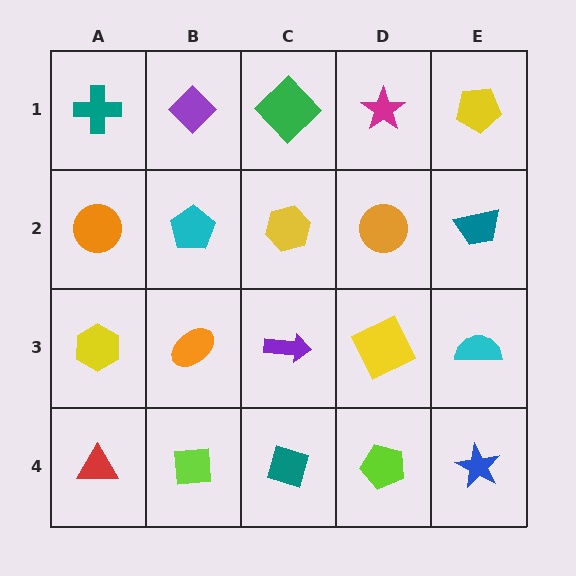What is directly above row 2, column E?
A yellow pentagon.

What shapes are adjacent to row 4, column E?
A cyan semicircle (row 3, column E), a lime pentagon (row 4, column D).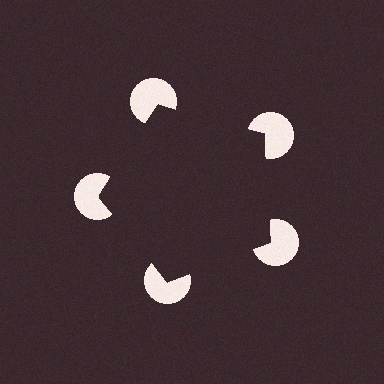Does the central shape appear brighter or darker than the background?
It typically appears slightly darker than the background, even though no actual brightness change is drawn.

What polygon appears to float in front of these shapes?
An illusory pentagon — its edges are inferred from the aligned wedge cuts in the pac-man discs, not physically drawn.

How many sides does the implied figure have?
5 sides.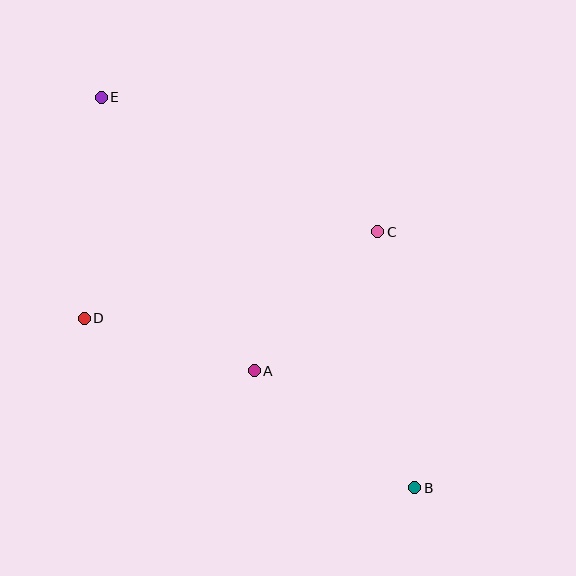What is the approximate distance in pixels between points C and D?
The distance between C and D is approximately 306 pixels.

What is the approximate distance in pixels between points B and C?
The distance between B and C is approximately 259 pixels.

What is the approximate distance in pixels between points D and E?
The distance between D and E is approximately 221 pixels.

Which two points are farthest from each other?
Points B and E are farthest from each other.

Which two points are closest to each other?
Points A and D are closest to each other.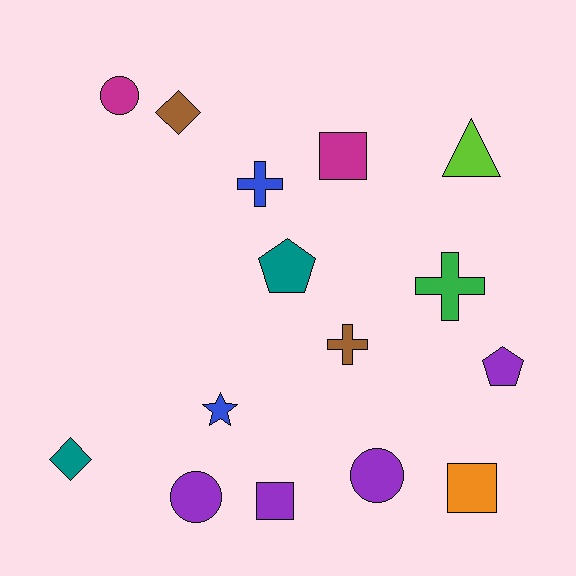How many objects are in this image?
There are 15 objects.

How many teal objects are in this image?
There are 2 teal objects.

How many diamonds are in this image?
There are 2 diamonds.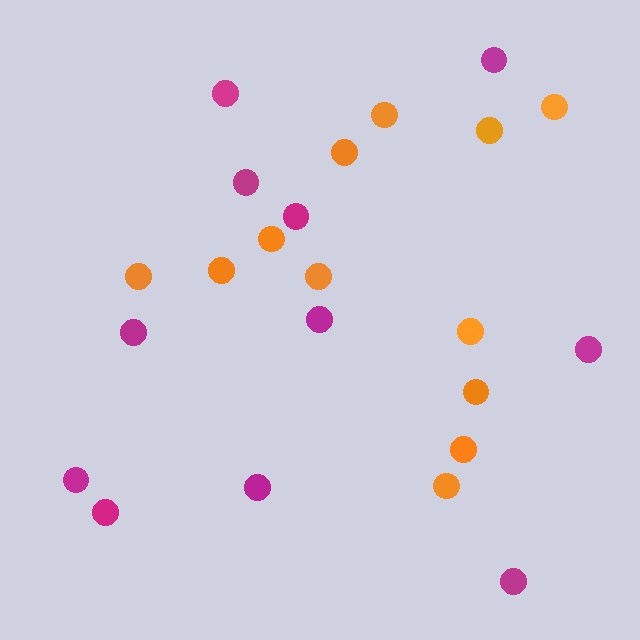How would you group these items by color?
There are 2 groups: one group of magenta circles (11) and one group of orange circles (12).